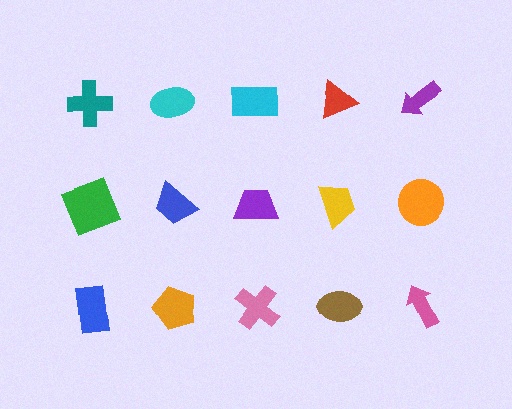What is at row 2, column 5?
An orange circle.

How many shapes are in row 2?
5 shapes.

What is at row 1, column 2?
A cyan ellipse.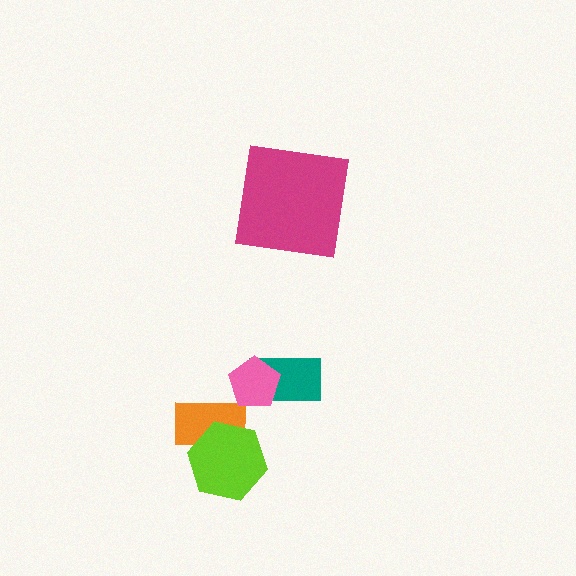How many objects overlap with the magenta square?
0 objects overlap with the magenta square.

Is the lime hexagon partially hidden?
No, no other shape covers it.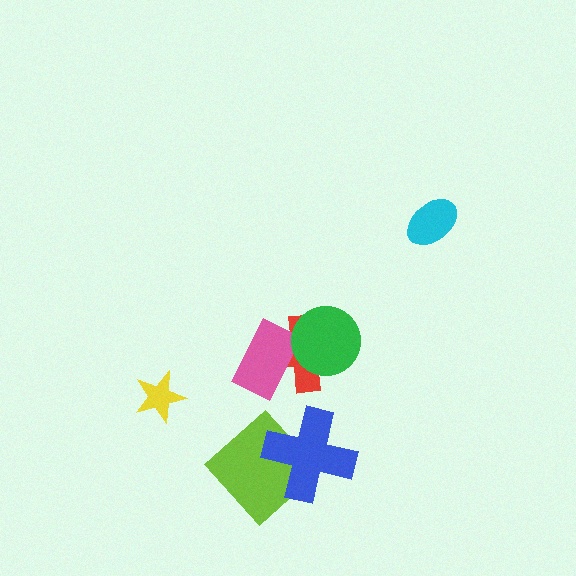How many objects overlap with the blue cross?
1 object overlaps with the blue cross.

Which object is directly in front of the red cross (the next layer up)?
The pink rectangle is directly in front of the red cross.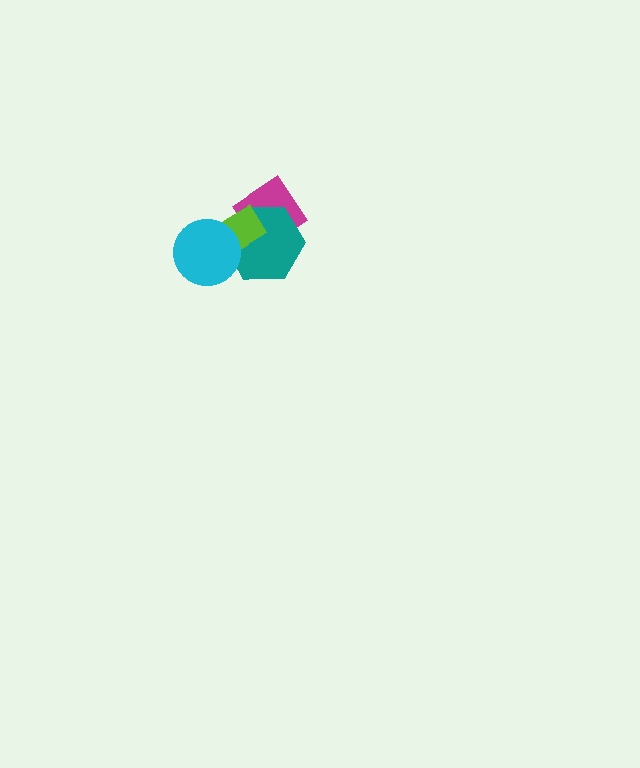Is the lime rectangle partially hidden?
Yes, it is partially covered by another shape.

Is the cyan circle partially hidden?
No, no other shape covers it.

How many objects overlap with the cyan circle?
2 objects overlap with the cyan circle.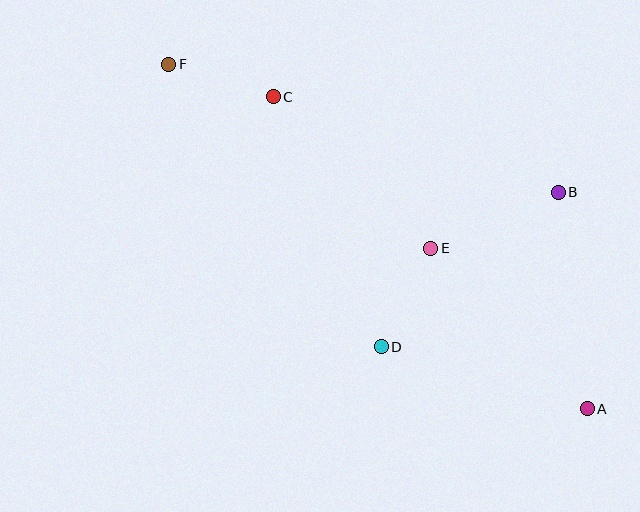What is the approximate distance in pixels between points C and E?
The distance between C and E is approximately 219 pixels.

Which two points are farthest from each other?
Points A and F are farthest from each other.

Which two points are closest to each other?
Points C and F are closest to each other.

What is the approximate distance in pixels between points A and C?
The distance between A and C is approximately 443 pixels.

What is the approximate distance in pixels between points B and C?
The distance between B and C is approximately 301 pixels.